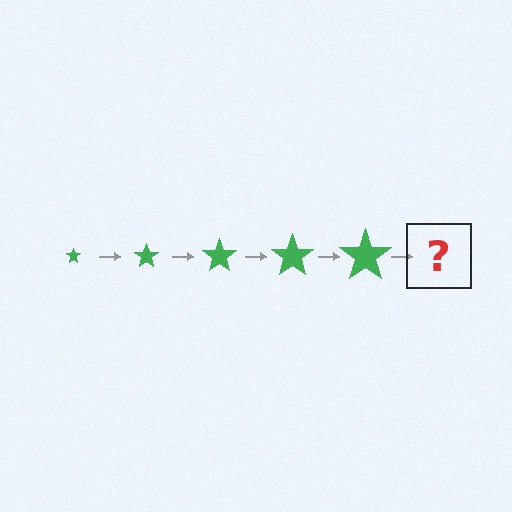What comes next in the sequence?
The next element should be a green star, larger than the previous one.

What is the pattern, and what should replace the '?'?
The pattern is that the star gets progressively larger each step. The '?' should be a green star, larger than the previous one.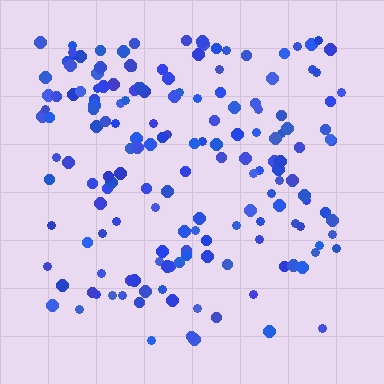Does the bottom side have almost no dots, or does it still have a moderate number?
Still a moderate number, just noticeably fewer than the top.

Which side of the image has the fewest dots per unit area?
The bottom.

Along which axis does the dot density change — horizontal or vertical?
Vertical.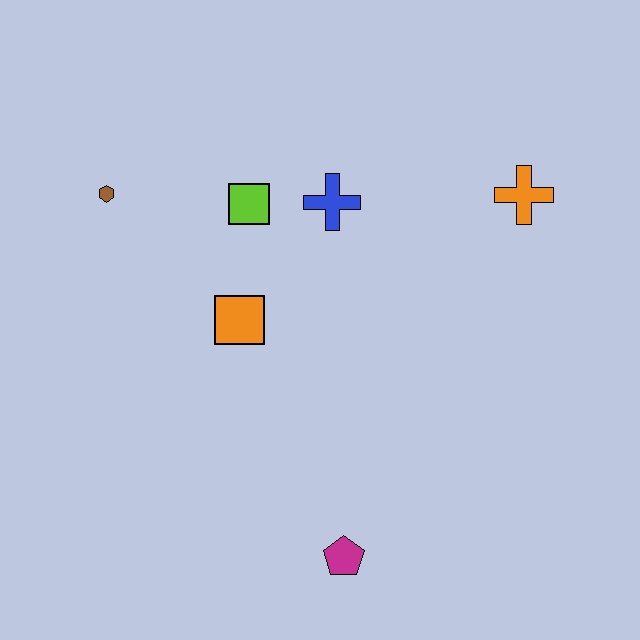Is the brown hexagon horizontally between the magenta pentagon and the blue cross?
No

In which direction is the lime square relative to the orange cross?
The lime square is to the left of the orange cross.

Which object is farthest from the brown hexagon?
The magenta pentagon is farthest from the brown hexagon.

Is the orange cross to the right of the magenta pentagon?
Yes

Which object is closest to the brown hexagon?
The lime square is closest to the brown hexagon.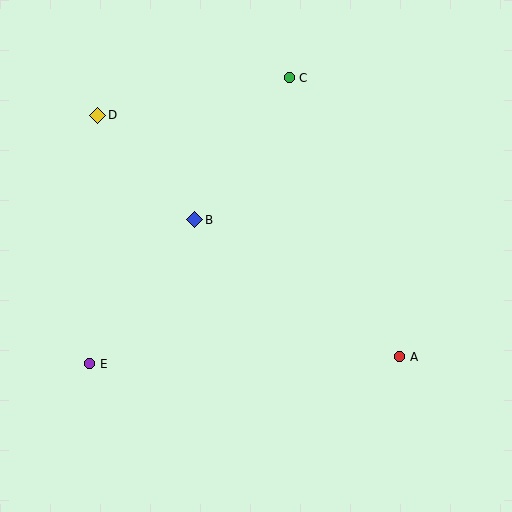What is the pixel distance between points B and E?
The distance between B and E is 178 pixels.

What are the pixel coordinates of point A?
Point A is at (400, 357).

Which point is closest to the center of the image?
Point B at (195, 220) is closest to the center.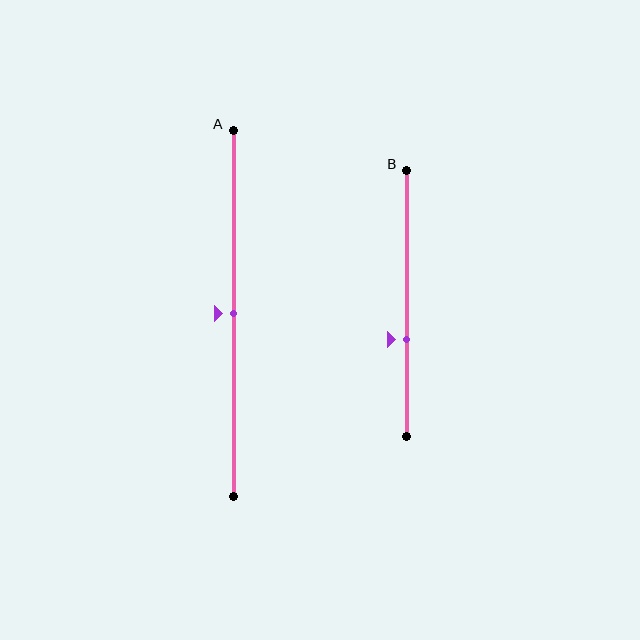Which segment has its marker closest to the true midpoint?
Segment A has its marker closest to the true midpoint.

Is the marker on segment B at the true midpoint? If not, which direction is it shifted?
No, the marker on segment B is shifted downward by about 14% of the segment length.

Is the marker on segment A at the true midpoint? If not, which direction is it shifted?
Yes, the marker on segment A is at the true midpoint.